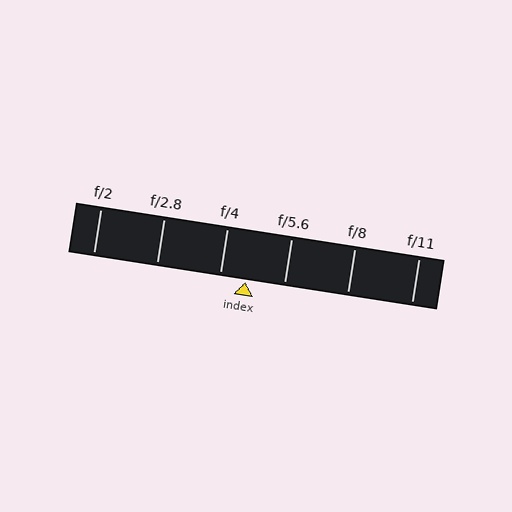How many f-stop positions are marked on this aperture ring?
There are 6 f-stop positions marked.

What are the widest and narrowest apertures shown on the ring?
The widest aperture shown is f/2 and the narrowest is f/11.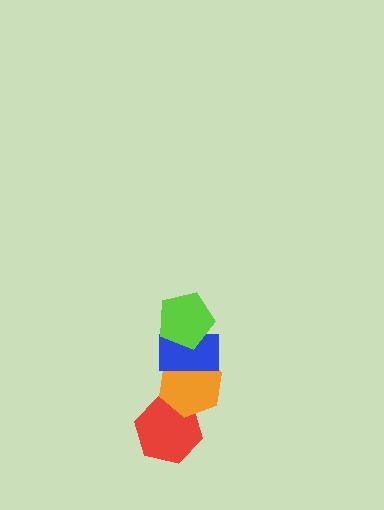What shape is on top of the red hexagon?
The orange hexagon is on top of the red hexagon.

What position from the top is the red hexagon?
The red hexagon is 4th from the top.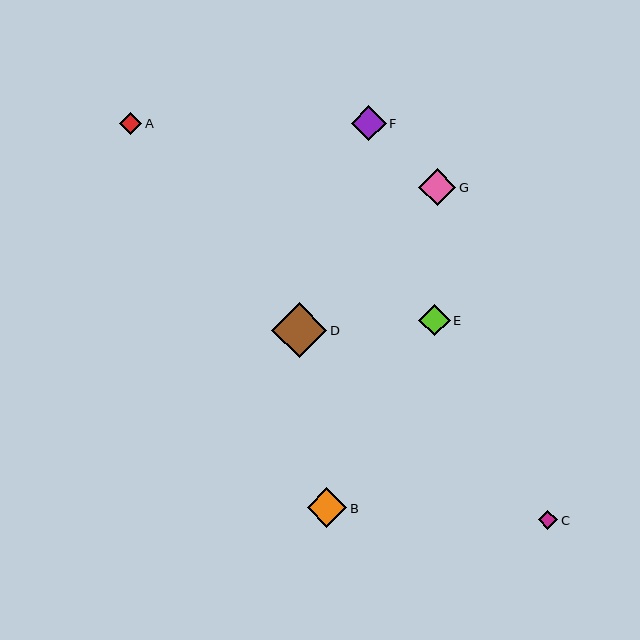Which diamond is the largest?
Diamond D is the largest with a size of approximately 55 pixels.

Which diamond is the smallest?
Diamond C is the smallest with a size of approximately 19 pixels.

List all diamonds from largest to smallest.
From largest to smallest: D, B, G, F, E, A, C.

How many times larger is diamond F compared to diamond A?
Diamond F is approximately 1.6 times the size of diamond A.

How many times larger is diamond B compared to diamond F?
Diamond B is approximately 1.1 times the size of diamond F.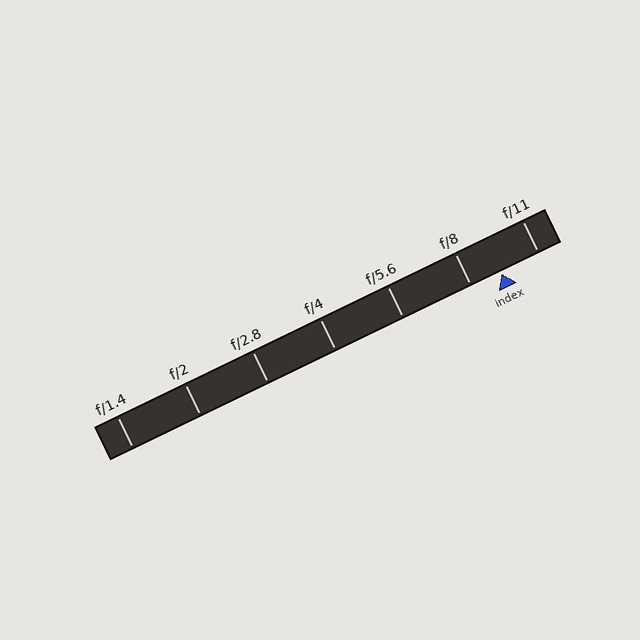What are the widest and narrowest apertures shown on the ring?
The widest aperture shown is f/1.4 and the narrowest is f/11.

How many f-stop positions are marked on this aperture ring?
There are 7 f-stop positions marked.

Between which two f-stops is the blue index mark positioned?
The index mark is between f/8 and f/11.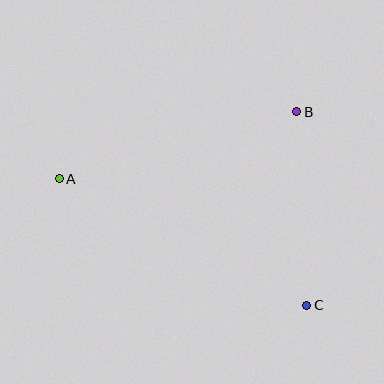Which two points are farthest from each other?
Points A and C are farthest from each other.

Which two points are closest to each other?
Points B and C are closest to each other.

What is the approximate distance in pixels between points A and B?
The distance between A and B is approximately 247 pixels.